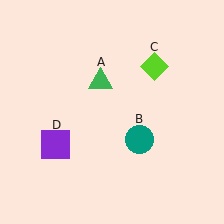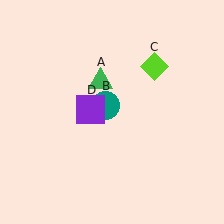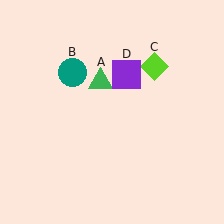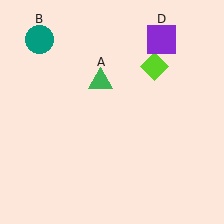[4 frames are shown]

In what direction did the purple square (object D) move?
The purple square (object D) moved up and to the right.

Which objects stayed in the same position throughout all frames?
Green triangle (object A) and lime diamond (object C) remained stationary.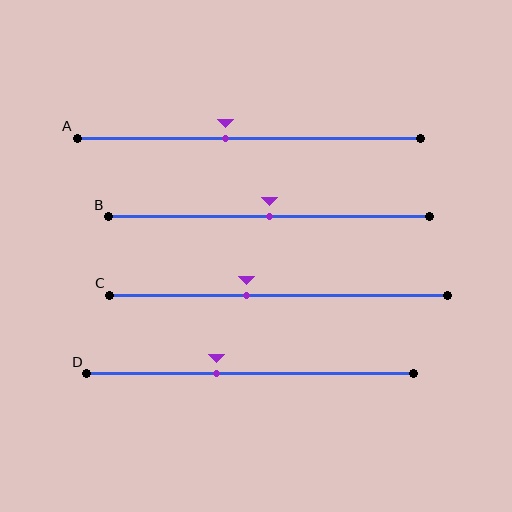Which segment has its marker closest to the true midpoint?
Segment B has its marker closest to the true midpoint.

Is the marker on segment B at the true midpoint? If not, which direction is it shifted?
Yes, the marker on segment B is at the true midpoint.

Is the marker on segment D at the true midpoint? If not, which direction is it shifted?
No, the marker on segment D is shifted to the left by about 10% of the segment length.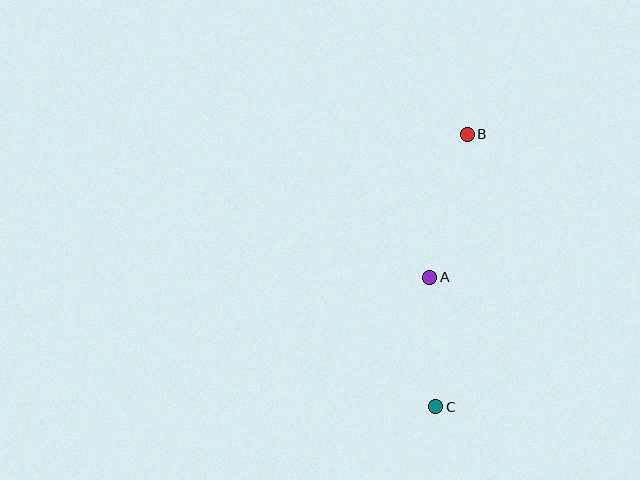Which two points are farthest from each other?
Points B and C are farthest from each other.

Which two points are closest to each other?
Points A and C are closest to each other.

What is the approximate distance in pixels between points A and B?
The distance between A and B is approximately 148 pixels.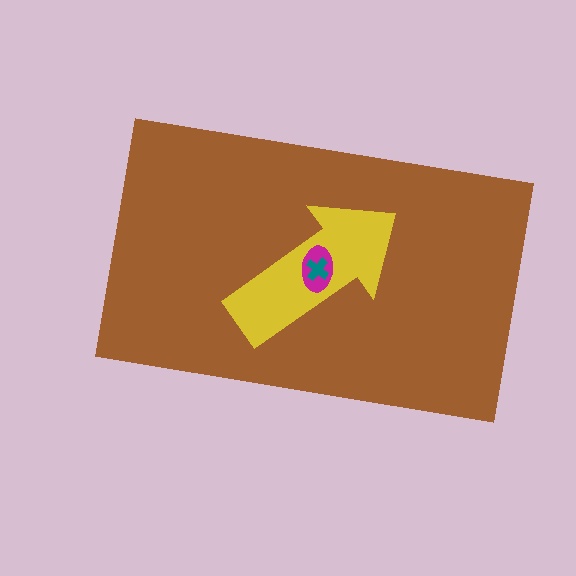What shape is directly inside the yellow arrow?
The magenta ellipse.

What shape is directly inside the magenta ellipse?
The teal cross.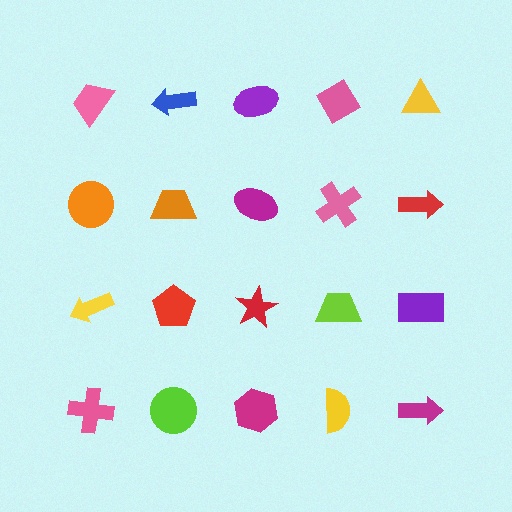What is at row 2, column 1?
An orange circle.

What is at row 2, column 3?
A magenta ellipse.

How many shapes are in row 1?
5 shapes.